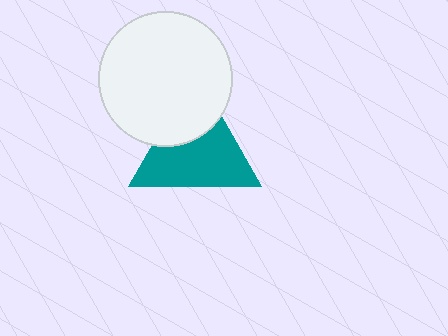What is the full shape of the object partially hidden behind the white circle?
The partially hidden object is a teal triangle.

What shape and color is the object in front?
The object in front is a white circle.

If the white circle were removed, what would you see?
You would see the complete teal triangle.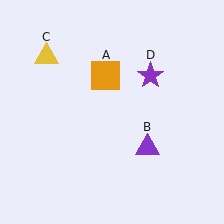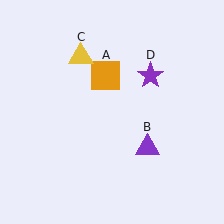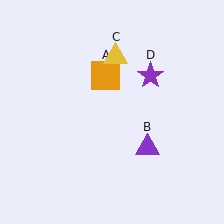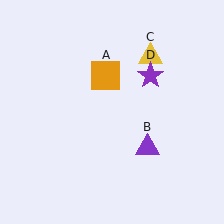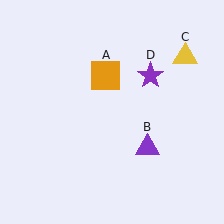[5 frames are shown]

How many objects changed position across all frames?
1 object changed position: yellow triangle (object C).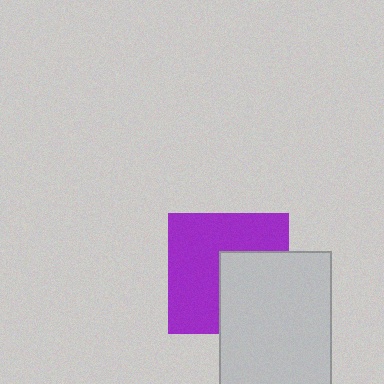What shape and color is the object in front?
The object in front is a light gray rectangle.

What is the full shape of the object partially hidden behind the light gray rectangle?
The partially hidden object is a purple square.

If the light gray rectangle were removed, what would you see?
You would see the complete purple square.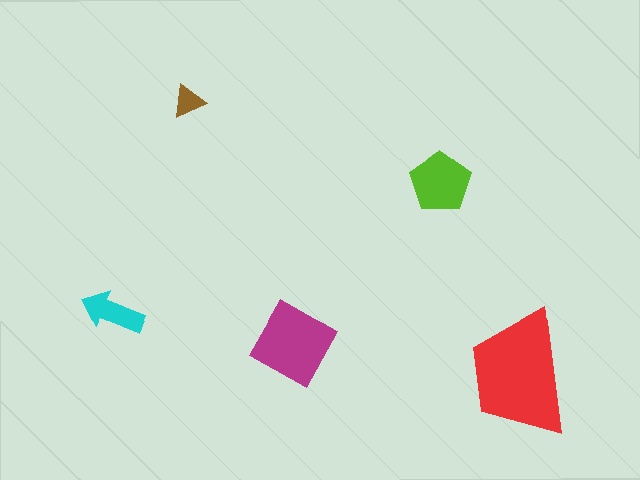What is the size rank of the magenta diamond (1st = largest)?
2nd.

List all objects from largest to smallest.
The red trapezoid, the magenta diamond, the lime pentagon, the cyan arrow, the brown triangle.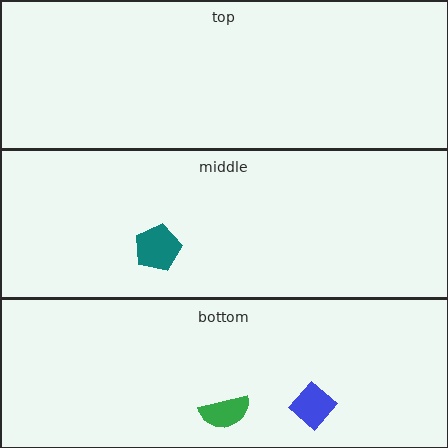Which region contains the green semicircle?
The bottom region.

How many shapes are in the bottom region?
2.